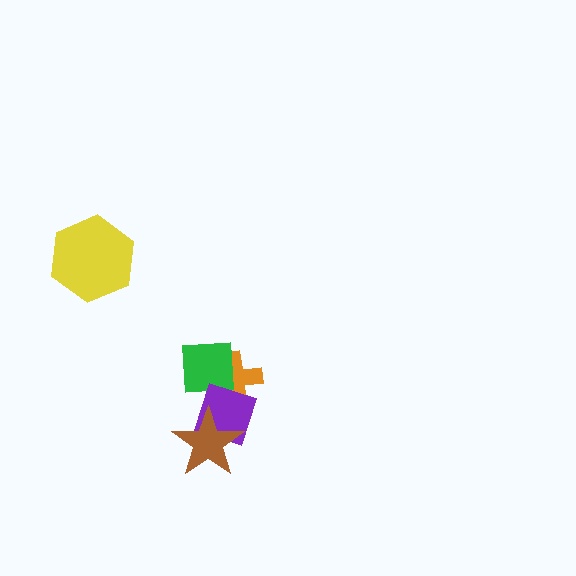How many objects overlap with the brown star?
1 object overlaps with the brown star.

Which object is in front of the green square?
The purple diamond is in front of the green square.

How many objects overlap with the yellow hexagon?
0 objects overlap with the yellow hexagon.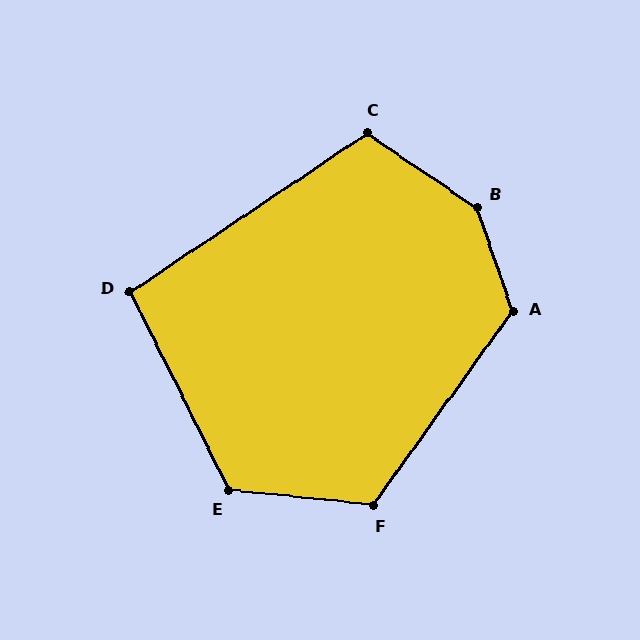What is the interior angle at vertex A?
Approximately 125 degrees (obtuse).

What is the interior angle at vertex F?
Approximately 120 degrees (obtuse).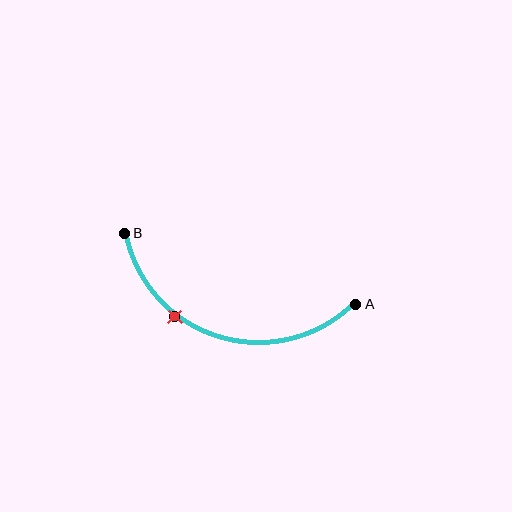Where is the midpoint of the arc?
The arc midpoint is the point on the curve farthest from the straight line joining A and B. It sits below that line.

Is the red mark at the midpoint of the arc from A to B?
No. The red mark lies on the arc but is closer to endpoint B. The arc midpoint would be at the point on the curve equidistant along the arc from both A and B.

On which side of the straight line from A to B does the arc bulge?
The arc bulges below the straight line connecting A and B.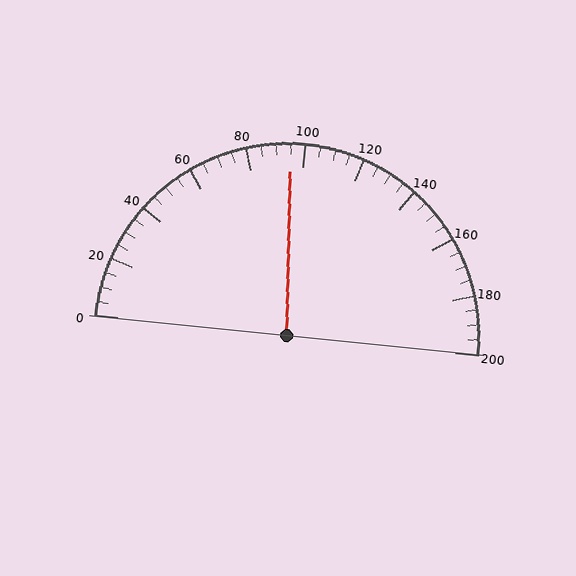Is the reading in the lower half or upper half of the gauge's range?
The reading is in the lower half of the range (0 to 200).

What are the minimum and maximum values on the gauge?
The gauge ranges from 0 to 200.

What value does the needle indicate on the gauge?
The needle indicates approximately 95.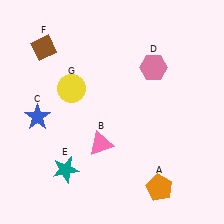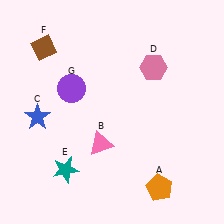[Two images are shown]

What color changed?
The circle (G) changed from yellow in Image 1 to purple in Image 2.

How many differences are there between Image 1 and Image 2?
There is 1 difference between the two images.